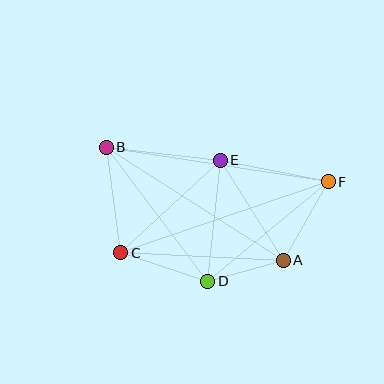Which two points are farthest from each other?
Points B and F are farthest from each other.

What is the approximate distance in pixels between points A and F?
The distance between A and F is approximately 91 pixels.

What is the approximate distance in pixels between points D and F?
The distance between D and F is approximately 156 pixels.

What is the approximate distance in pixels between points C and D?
The distance between C and D is approximately 92 pixels.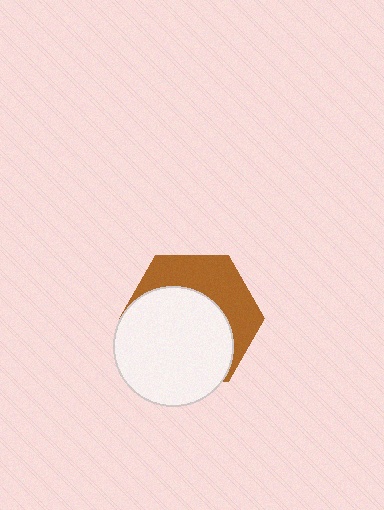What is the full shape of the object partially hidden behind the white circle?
The partially hidden object is a brown hexagon.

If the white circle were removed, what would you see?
You would see the complete brown hexagon.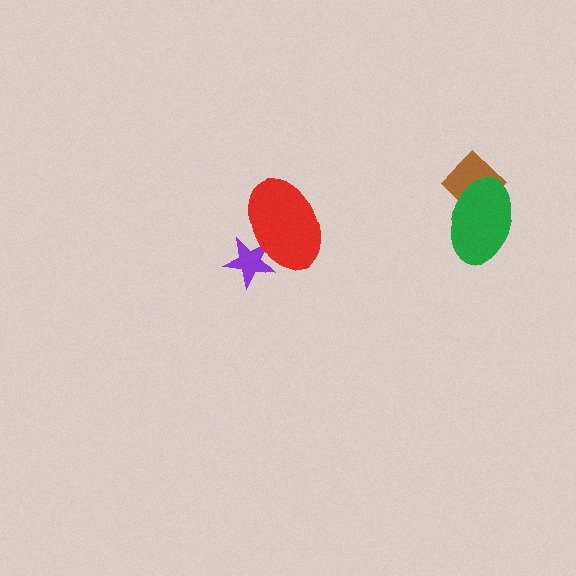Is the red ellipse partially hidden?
No, no other shape covers it.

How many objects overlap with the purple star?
1 object overlaps with the purple star.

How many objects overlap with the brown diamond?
1 object overlaps with the brown diamond.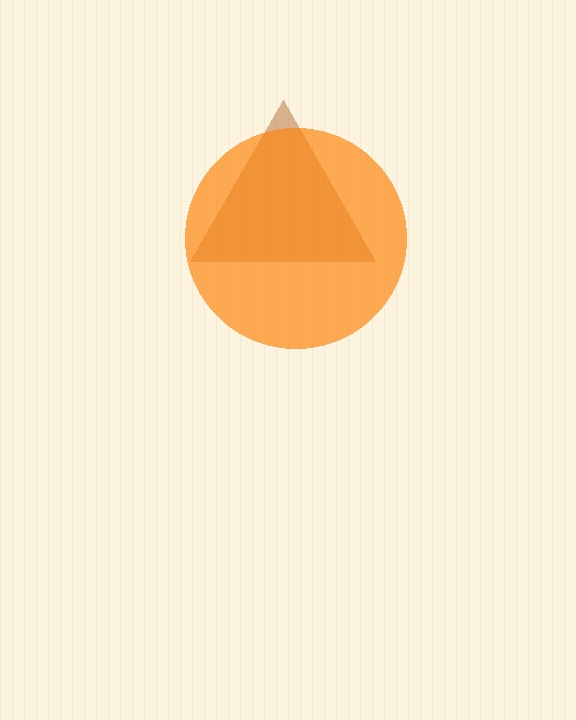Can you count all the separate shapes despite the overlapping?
Yes, there are 2 separate shapes.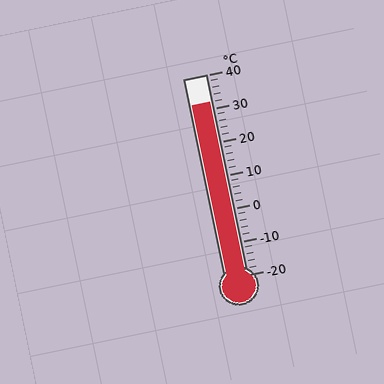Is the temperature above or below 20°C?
The temperature is above 20°C.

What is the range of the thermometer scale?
The thermometer scale ranges from -20°C to 40°C.